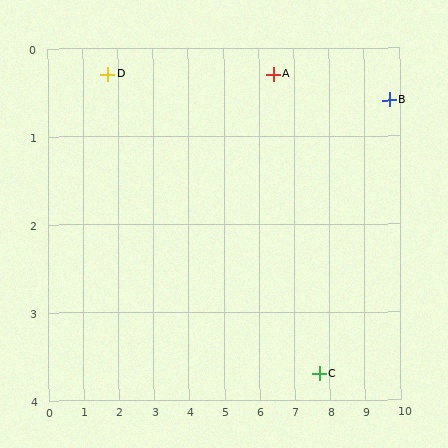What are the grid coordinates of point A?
Point A is at approximately (6.4, 0.3).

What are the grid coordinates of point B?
Point B is at approximately (9.7, 0.6).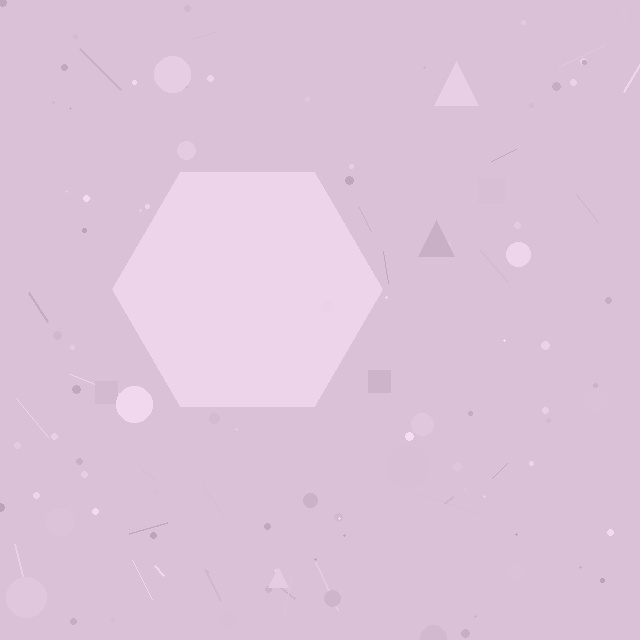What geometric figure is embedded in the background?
A hexagon is embedded in the background.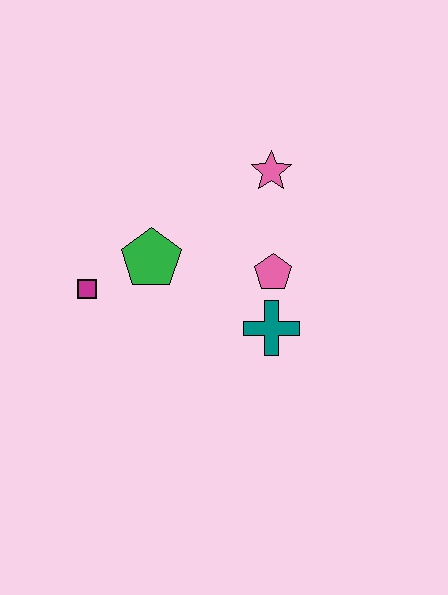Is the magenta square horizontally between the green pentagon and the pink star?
No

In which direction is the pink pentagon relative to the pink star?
The pink pentagon is below the pink star.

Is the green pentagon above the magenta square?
Yes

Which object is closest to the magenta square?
The green pentagon is closest to the magenta square.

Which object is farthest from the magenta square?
The pink star is farthest from the magenta square.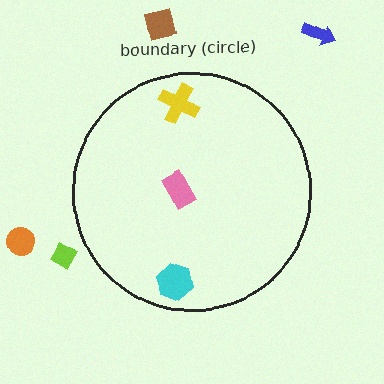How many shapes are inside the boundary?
3 inside, 4 outside.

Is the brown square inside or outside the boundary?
Outside.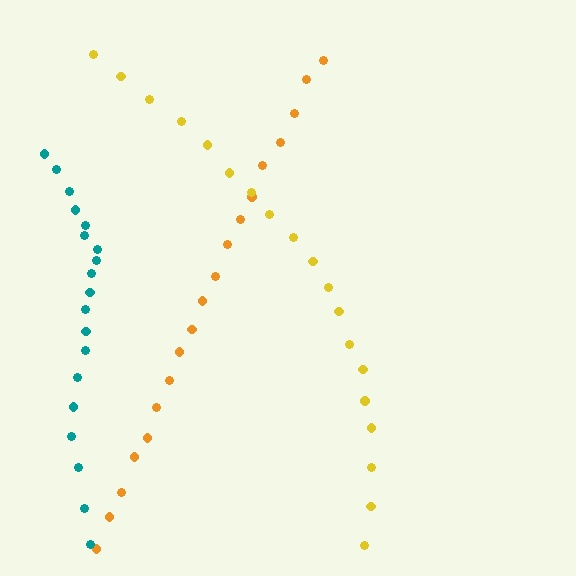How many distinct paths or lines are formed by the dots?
There are 3 distinct paths.